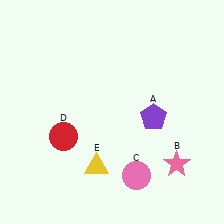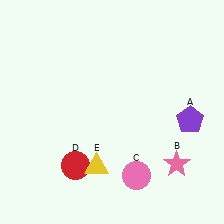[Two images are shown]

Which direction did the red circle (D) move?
The red circle (D) moved down.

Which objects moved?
The objects that moved are: the purple pentagon (A), the red circle (D).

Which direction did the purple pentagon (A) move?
The purple pentagon (A) moved right.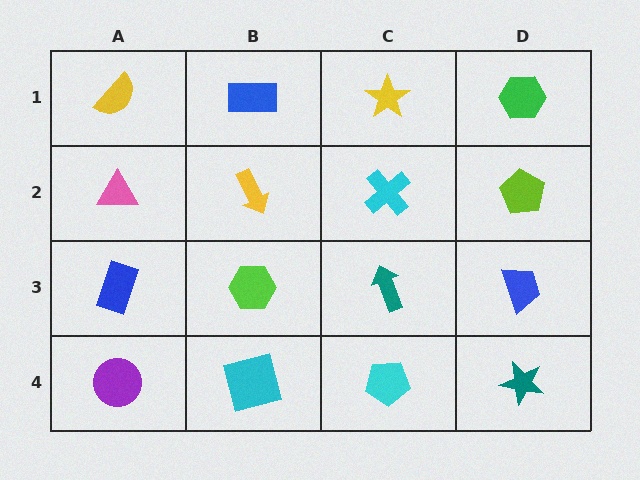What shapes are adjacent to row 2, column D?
A green hexagon (row 1, column D), a blue trapezoid (row 3, column D), a cyan cross (row 2, column C).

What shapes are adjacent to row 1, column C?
A cyan cross (row 2, column C), a blue rectangle (row 1, column B), a green hexagon (row 1, column D).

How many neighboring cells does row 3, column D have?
3.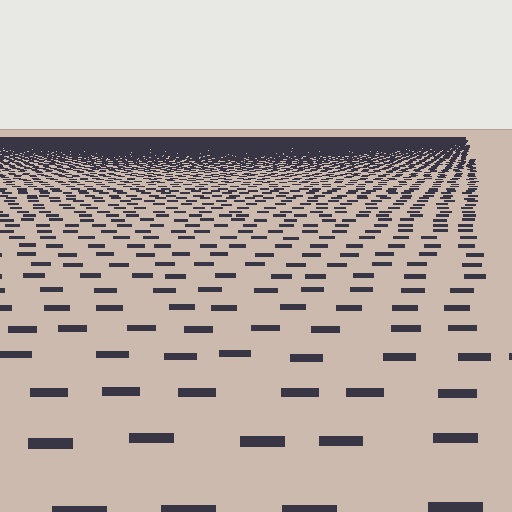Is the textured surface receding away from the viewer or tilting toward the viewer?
The surface is receding away from the viewer. Texture elements get smaller and denser toward the top.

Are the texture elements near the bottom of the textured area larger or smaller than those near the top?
Larger. Near the bottom, elements are closer to the viewer and appear at a bigger on-screen size.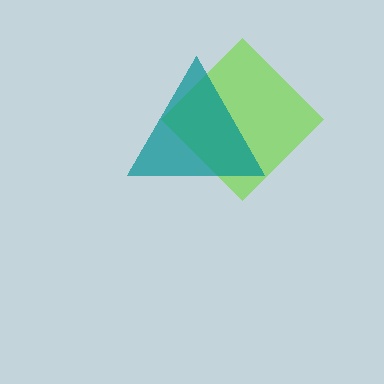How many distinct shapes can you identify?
There are 2 distinct shapes: a lime diamond, a teal triangle.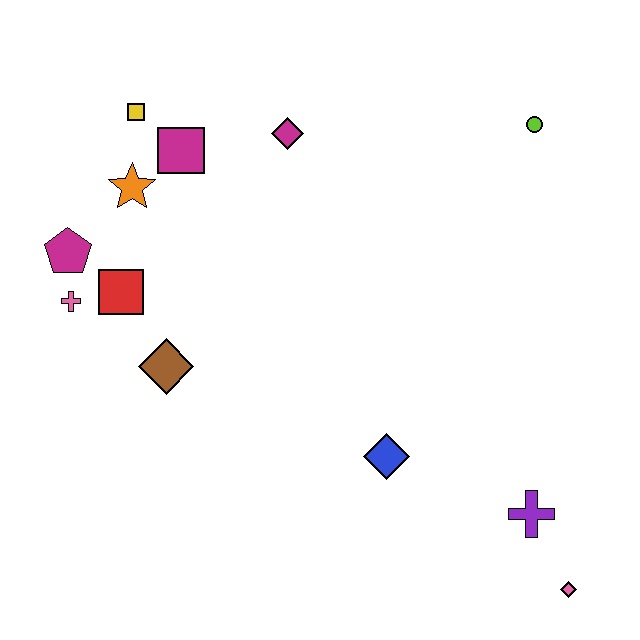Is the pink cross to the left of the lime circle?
Yes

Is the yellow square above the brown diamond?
Yes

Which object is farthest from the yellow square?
The pink diamond is farthest from the yellow square.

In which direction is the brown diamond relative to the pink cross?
The brown diamond is to the right of the pink cross.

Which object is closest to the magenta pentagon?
The pink cross is closest to the magenta pentagon.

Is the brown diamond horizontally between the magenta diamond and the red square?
Yes